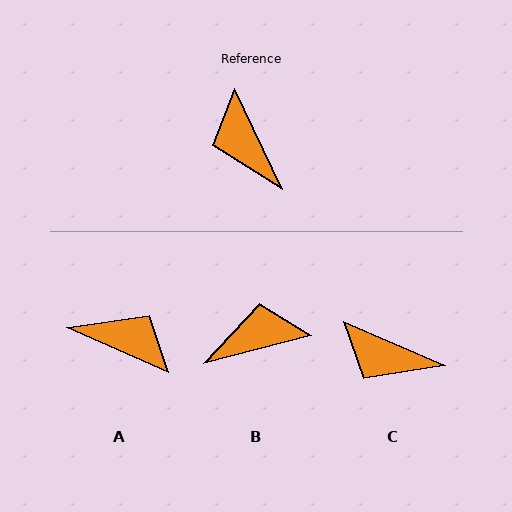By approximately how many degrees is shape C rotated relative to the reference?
Approximately 41 degrees counter-clockwise.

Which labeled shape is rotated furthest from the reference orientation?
A, about 140 degrees away.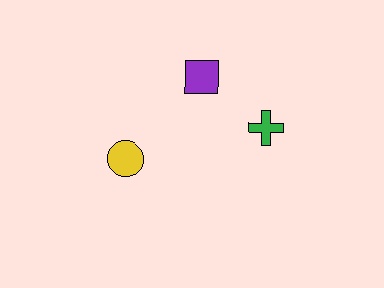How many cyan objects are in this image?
There are no cyan objects.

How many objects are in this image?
There are 3 objects.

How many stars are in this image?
There are no stars.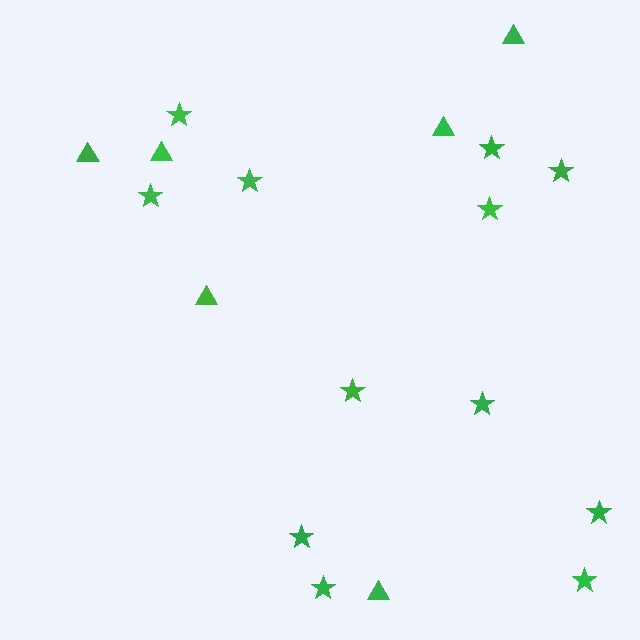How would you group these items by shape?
There are 2 groups: one group of triangles (6) and one group of stars (12).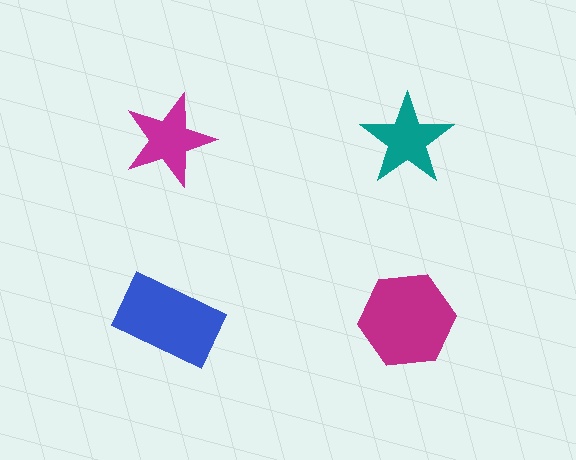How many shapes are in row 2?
2 shapes.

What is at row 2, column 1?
A blue rectangle.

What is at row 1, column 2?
A teal star.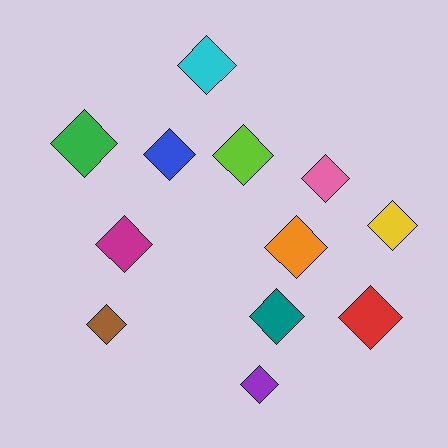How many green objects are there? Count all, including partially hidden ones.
There is 1 green object.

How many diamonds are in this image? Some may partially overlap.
There are 12 diamonds.